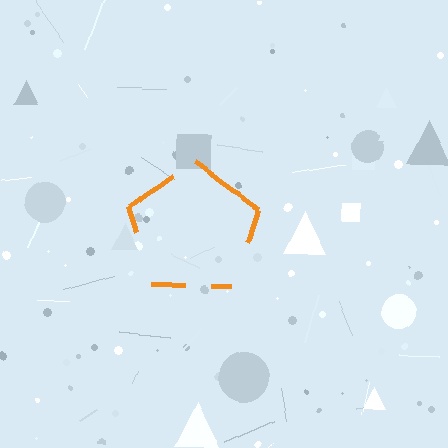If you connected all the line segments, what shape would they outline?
They would outline a pentagon.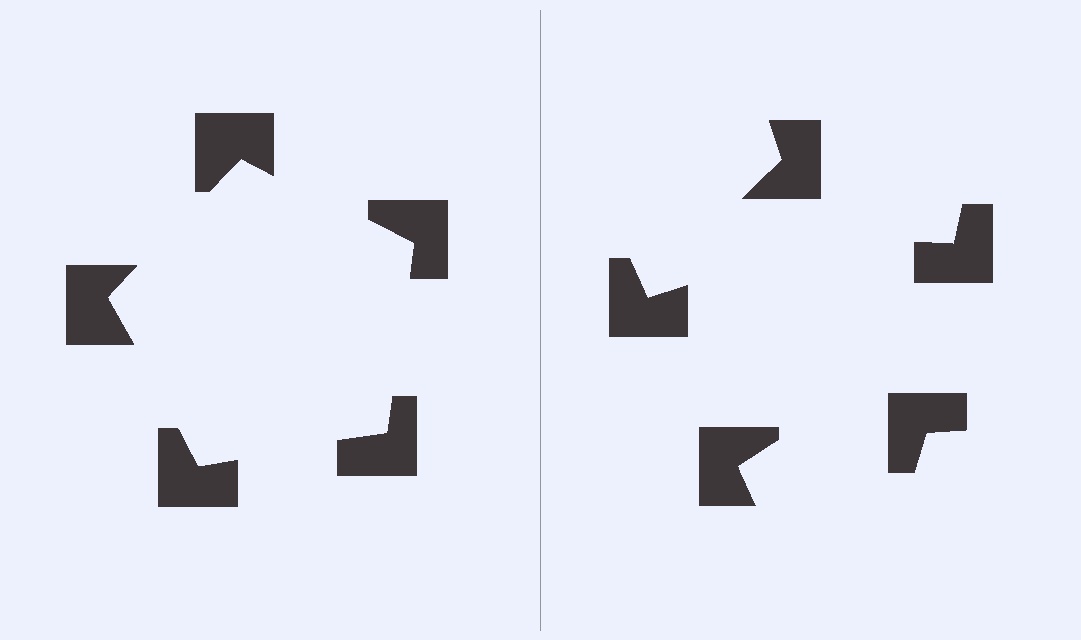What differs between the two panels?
The notched squares are positioned identically on both sides; only the wedge orientations differ. On the left they align to a pentagon; on the right they are misaligned.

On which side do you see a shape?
An illusory pentagon appears on the left side. On the right side the wedge cuts are rotated, so no coherent shape forms.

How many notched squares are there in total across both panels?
10 — 5 on each side.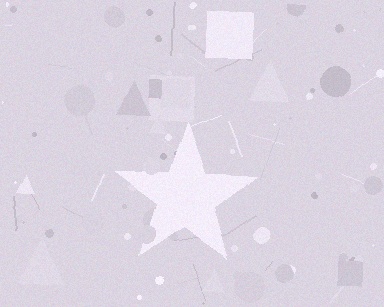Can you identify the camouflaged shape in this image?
The camouflaged shape is a star.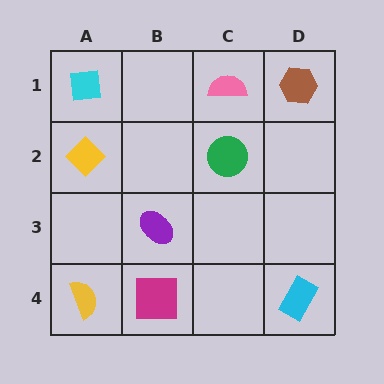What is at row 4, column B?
A magenta square.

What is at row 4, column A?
A yellow semicircle.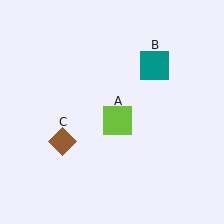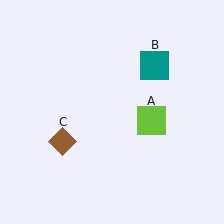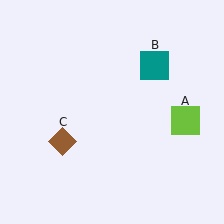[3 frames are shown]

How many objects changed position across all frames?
1 object changed position: lime square (object A).